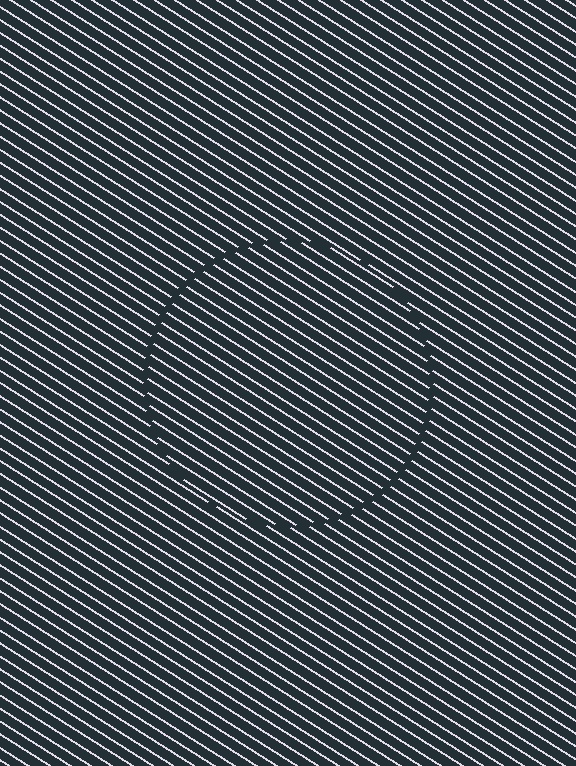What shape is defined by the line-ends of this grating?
An illusory circle. The interior of the shape contains the same grating, shifted by half a period — the contour is defined by the phase discontinuity where line-ends from the inner and outer gratings abut.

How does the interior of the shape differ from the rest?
The interior of the shape contains the same grating, shifted by half a period — the contour is defined by the phase discontinuity where line-ends from the inner and outer gratings abut.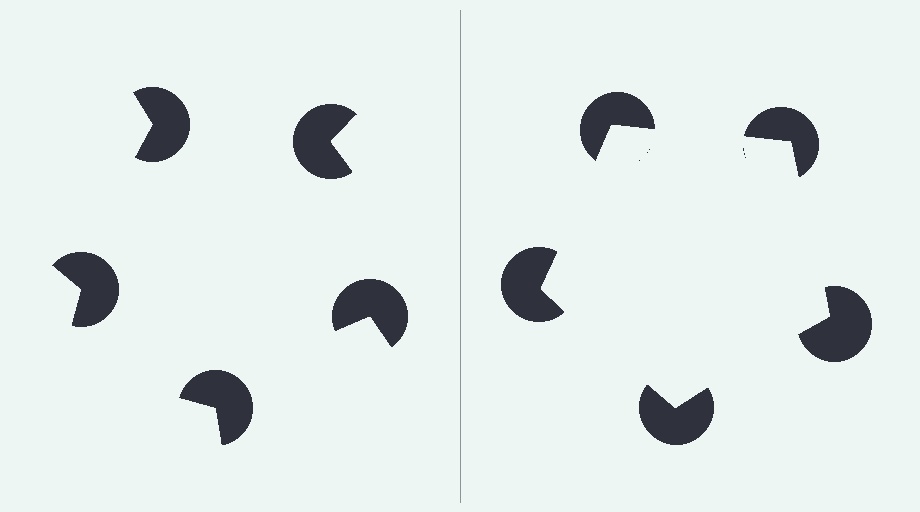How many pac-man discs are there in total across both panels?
10 — 5 on each side.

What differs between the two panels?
The pac-man discs are positioned identically on both sides; only the wedge orientations differ. On the right they align to a pentagon; on the left they are misaligned.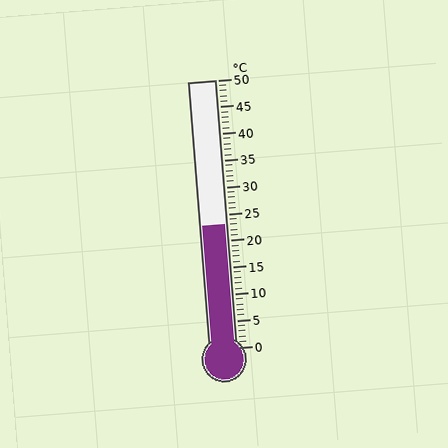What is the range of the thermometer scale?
The thermometer scale ranges from 0°C to 50°C.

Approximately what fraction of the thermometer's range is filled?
The thermometer is filled to approximately 45% of its range.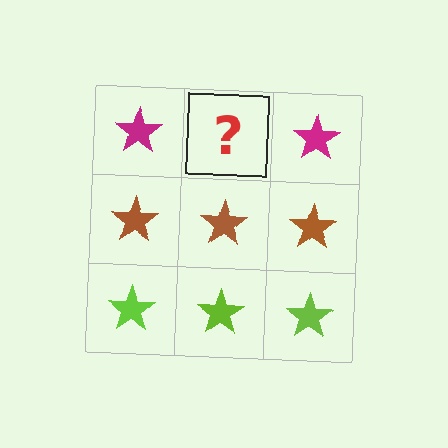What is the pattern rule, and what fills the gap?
The rule is that each row has a consistent color. The gap should be filled with a magenta star.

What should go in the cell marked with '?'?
The missing cell should contain a magenta star.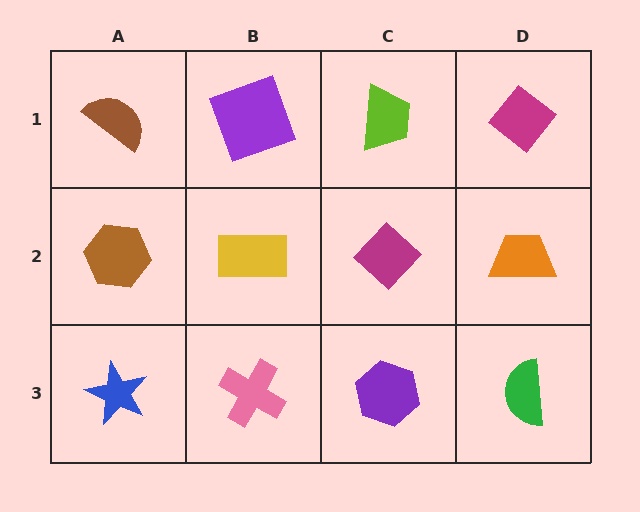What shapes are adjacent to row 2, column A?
A brown semicircle (row 1, column A), a blue star (row 3, column A), a yellow rectangle (row 2, column B).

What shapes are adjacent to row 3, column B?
A yellow rectangle (row 2, column B), a blue star (row 3, column A), a purple hexagon (row 3, column C).